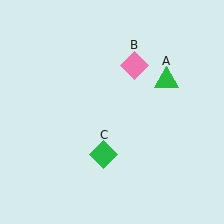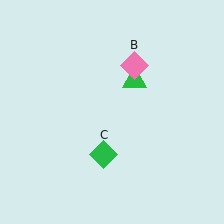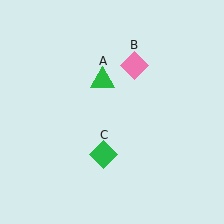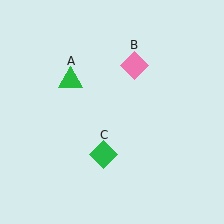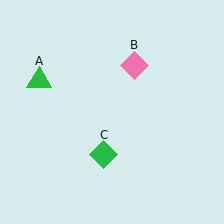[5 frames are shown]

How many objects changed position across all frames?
1 object changed position: green triangle (object A).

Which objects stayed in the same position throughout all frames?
Pink diamond (object B) and green diamond (object C) remained stationary.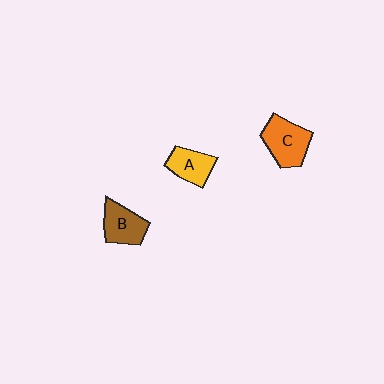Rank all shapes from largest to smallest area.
From largest to smallest: C (orange), B (brown), A (yellow).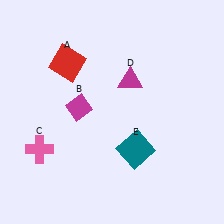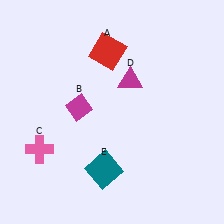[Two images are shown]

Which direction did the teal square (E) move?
The teal square (E) moved left.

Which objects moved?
The objects that moved are: the red square (A), the teal square (E).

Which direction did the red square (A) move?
The red square (A) moved right.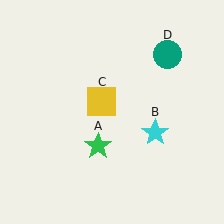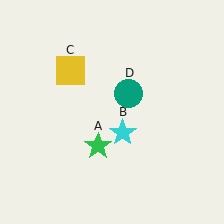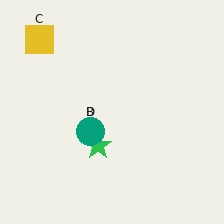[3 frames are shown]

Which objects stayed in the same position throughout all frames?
Green star (object A) remained stationary.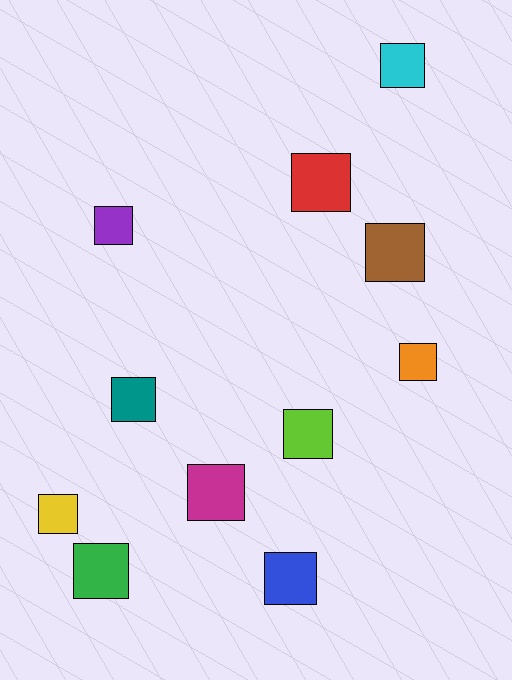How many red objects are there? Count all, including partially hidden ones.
There is 1 red object.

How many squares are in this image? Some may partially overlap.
There are 11 squares.